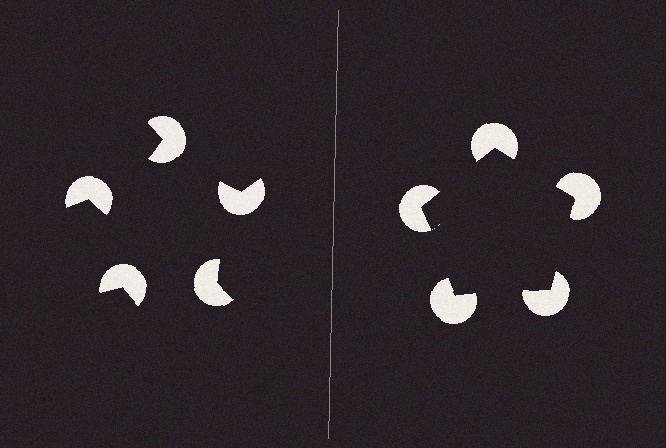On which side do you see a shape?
An illusory pentagon appears on the right side. On the left side the wedge cuts are rotated, so no coherent shape forms.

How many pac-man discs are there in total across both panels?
10 — 5 on each side.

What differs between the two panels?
The pac-man discs are positioned identically on both sides; only the wedge orientations differ. On the right they align to a pentagon; on the left they are misaligned.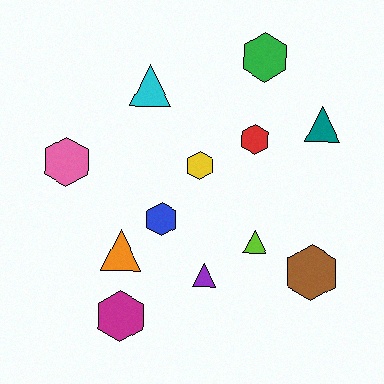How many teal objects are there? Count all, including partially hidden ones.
There is 1 teal object.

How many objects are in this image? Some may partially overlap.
There are 12 objects.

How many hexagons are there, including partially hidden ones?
There are 7 hexagons.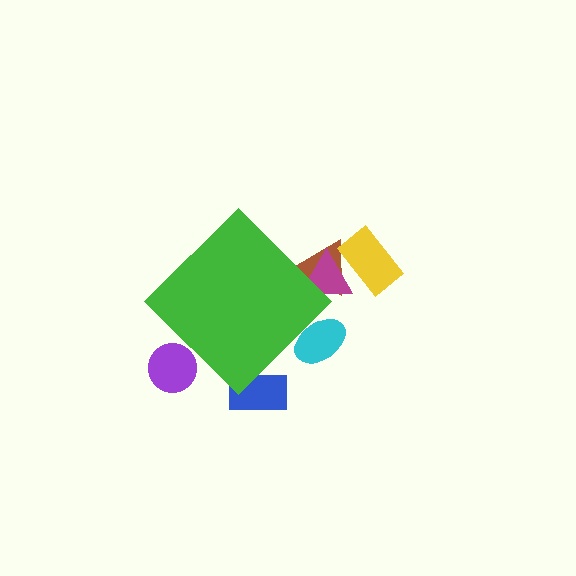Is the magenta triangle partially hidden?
Yes, the magenta triangle is partially hidden behind the green diamond.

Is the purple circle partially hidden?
Yes, the purple circle is partially hidden behind the green diamond.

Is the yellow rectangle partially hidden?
No, the yellow rectangle is fully visible.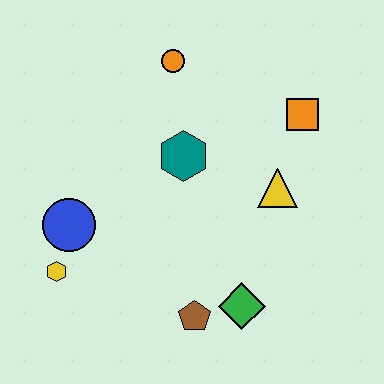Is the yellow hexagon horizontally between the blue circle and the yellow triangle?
No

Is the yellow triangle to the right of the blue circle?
Yes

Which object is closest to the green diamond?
The brown pentagon is closest to the green diamond.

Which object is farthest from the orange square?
The yellow hexagon is farthest from the orange square.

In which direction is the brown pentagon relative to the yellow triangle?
The brown pentagon is below the yellow triangle.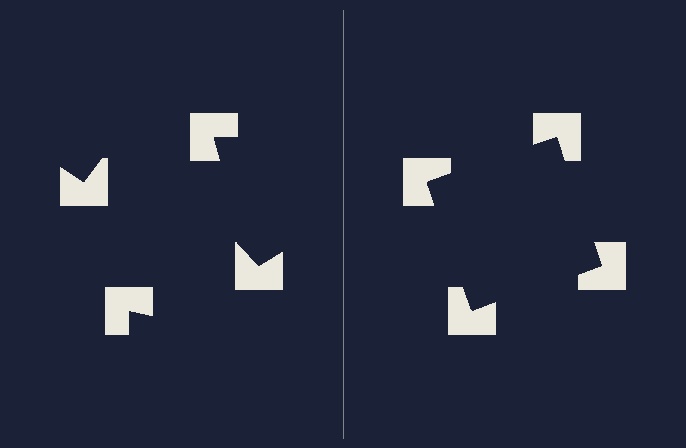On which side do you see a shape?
An illusory square appears on the right side. On the left side the wedge cuts are rotated, so no coherent shape forms.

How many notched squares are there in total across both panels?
8 — 4 on each side.